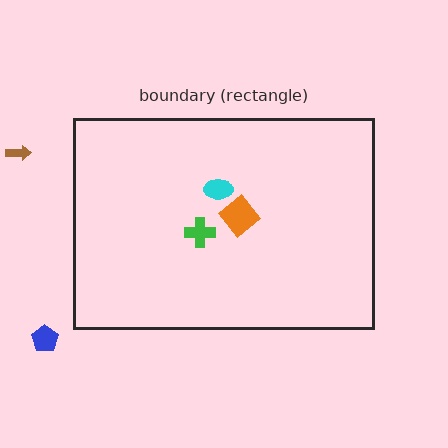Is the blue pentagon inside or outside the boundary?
Outside.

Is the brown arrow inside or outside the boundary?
Outside.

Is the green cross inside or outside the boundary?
Inside.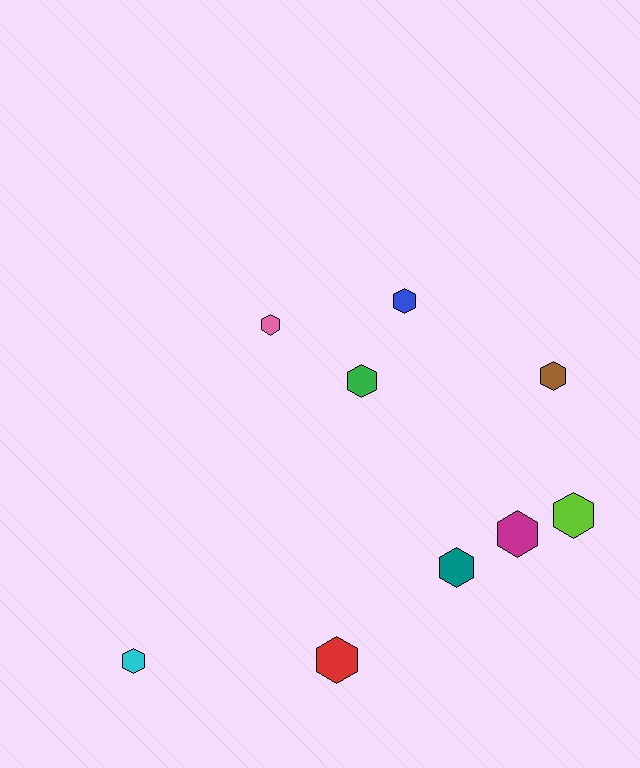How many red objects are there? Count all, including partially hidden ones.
There is 1 red object.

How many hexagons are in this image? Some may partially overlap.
There are 9 hexagons.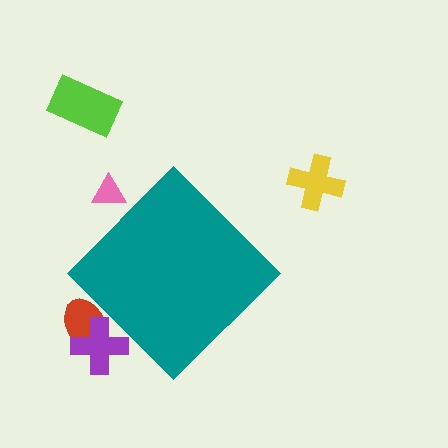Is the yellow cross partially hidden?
No, the yellow cross is fully visible.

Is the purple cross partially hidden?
Yes, the purple cross is partially hidden behind the teal diamond.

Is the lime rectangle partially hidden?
No, the lime rectangle is fully visible.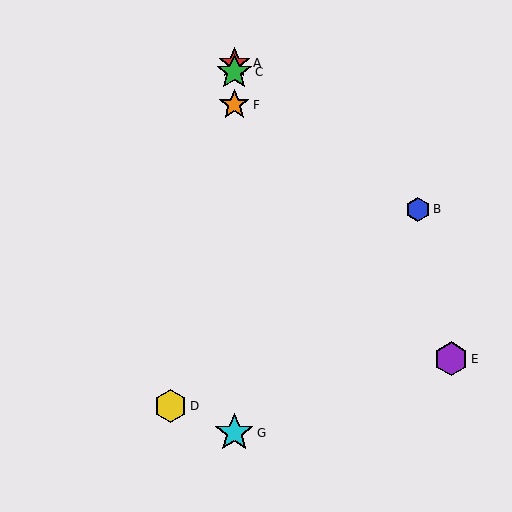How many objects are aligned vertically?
4 objects (A, C, F, G) are aligned vertically.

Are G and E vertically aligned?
No, G is at x≈234 and E is at x≈451.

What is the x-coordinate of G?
Object G is at x≈234.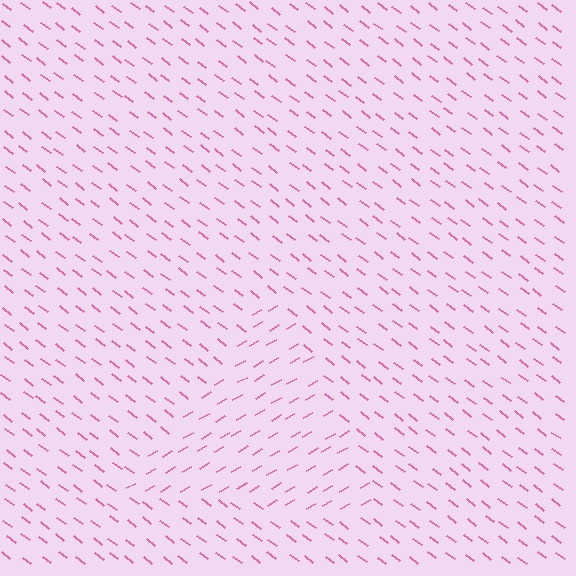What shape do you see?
I see a triangle.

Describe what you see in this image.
The image is filled with small pink line segments. A triangle region in the image has lines oriented differently from the surrounding lines, creating a visible texture boundary.